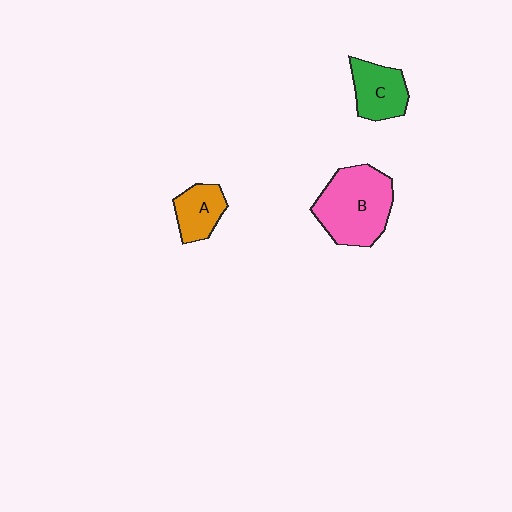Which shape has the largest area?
Shape B (pink).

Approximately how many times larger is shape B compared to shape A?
Approximately 2.1 times.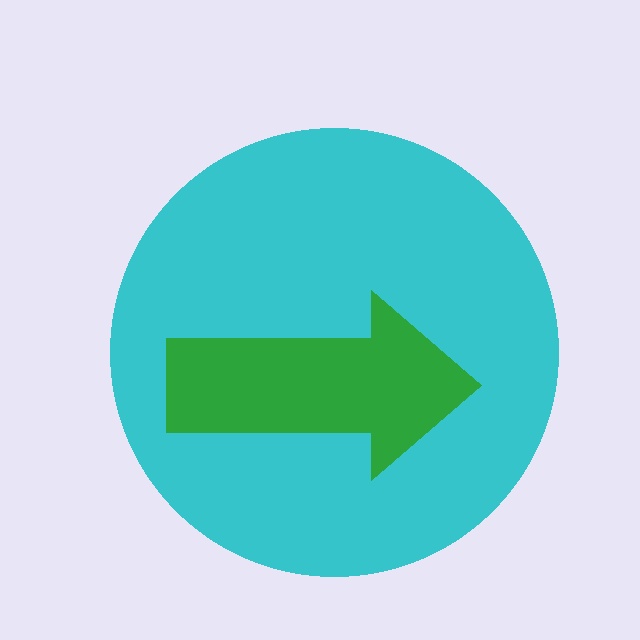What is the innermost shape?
The green arrow.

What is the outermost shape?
The cyan circle.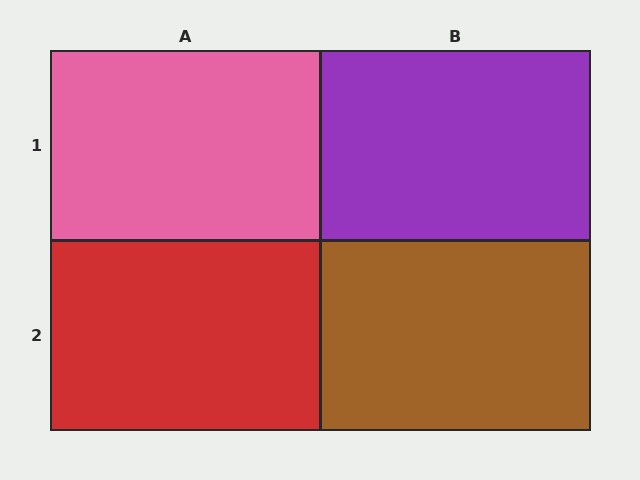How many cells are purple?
1 cell is purple.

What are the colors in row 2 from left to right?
Red, brown.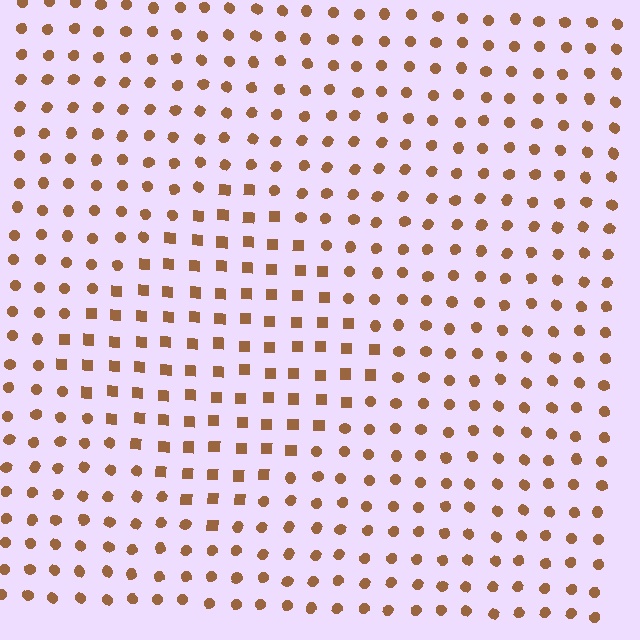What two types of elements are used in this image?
The image uses squares inside the diamond region and circles outside it.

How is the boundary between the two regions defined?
The boundary is defined by a change in element shape: squares inside vs. circles outside. All elements share the same color and spacing.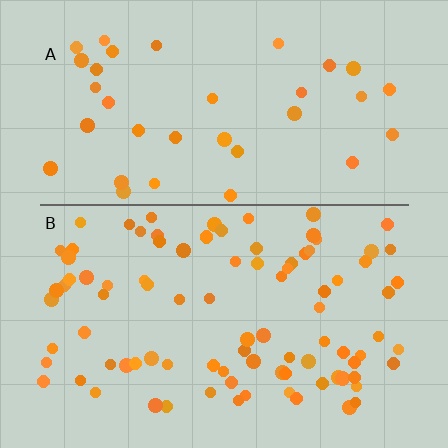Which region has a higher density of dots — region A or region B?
B (the bottom).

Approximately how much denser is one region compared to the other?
Approximately 2.5× — region B over region A.